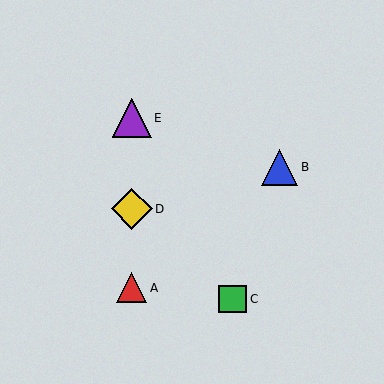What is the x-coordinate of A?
Object A is at x≈132.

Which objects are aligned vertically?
Objects A, D, E are aligned vertically.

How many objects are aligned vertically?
3 objects (A, D, E) are aligned vertically.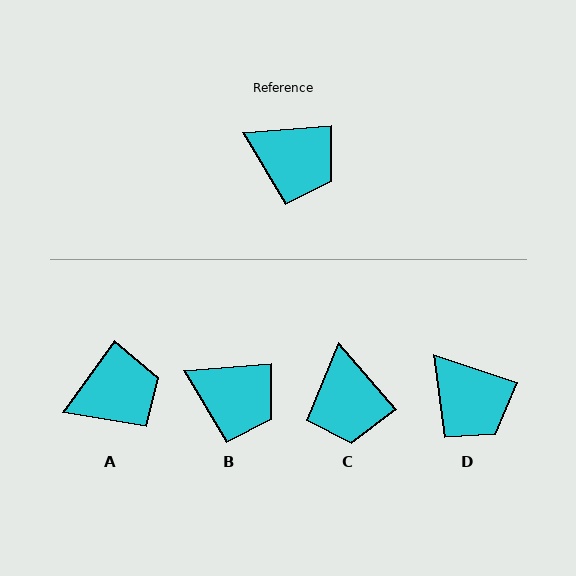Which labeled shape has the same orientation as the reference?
B.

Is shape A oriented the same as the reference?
No, it is off by about 50 degrees.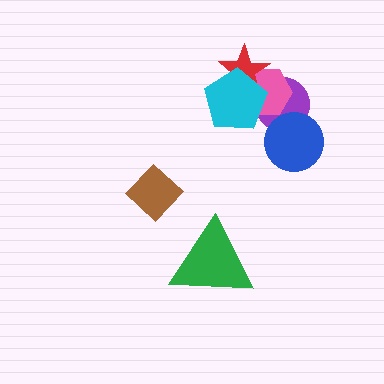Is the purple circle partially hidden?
Yes, it is partially covered by another shape.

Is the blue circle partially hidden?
No, no other shape covers it.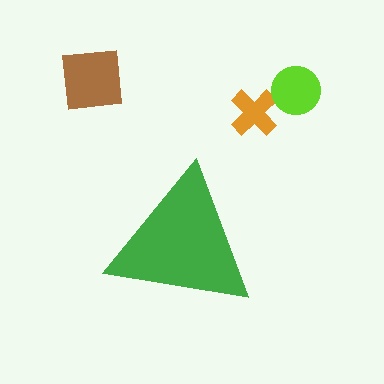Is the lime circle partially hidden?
No, the lime circle is fully visible.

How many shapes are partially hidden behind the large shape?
0 shapes are partially hidden.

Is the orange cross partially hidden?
No, the orange cross is fully visible.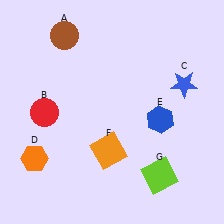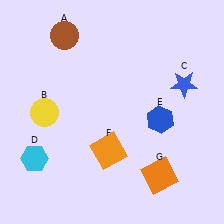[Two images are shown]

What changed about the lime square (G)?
In Image 1, G is lime. In Image 2, it changed to orange.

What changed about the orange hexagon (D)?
In Image 1, D is orange. In Image 2, it changed to cyan.